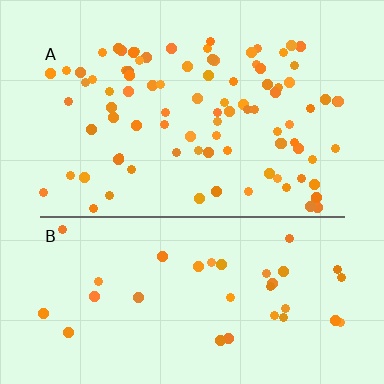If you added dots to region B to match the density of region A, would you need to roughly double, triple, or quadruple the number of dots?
Approximately triple.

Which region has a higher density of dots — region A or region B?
A (the top).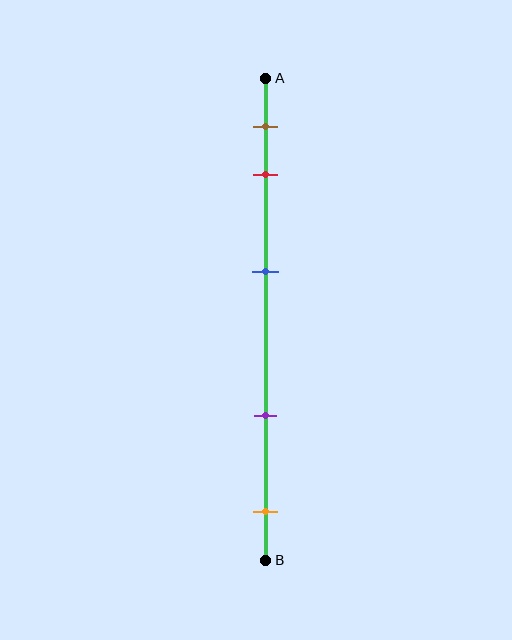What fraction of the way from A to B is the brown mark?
The brown mark is approximately 10% (0.1) of the way from A to B.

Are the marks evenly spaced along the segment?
No, the marks are not evenly spaced.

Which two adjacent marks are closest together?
The brown and red marks are the closest adjacent pair.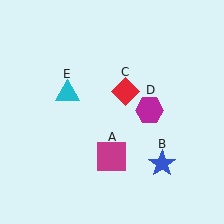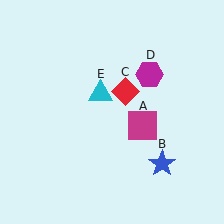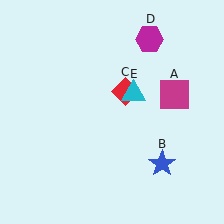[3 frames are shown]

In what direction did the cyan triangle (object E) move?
The cyan triangle (object E) moved right.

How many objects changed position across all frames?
3 objects changed position: magenta square (object A), magenta hexagon (object D), cyan triangle (object E).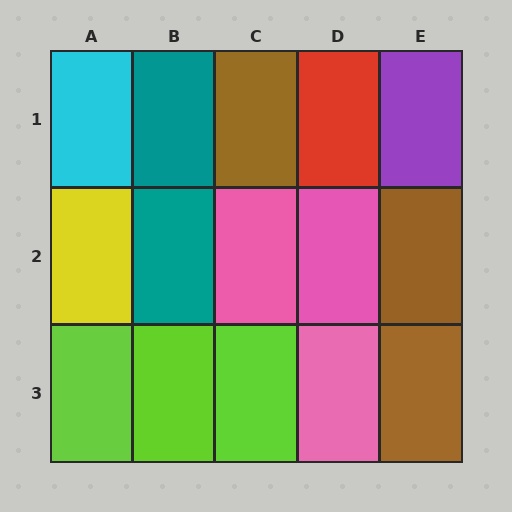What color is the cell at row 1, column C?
Brown.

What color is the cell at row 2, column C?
Pink.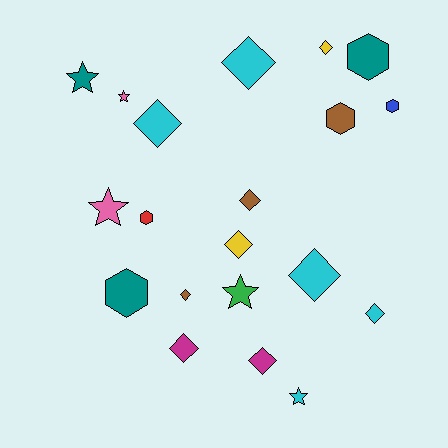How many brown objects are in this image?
There are 3 brown objects.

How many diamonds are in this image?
There are 10 diamonds.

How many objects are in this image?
There are 20 objects.